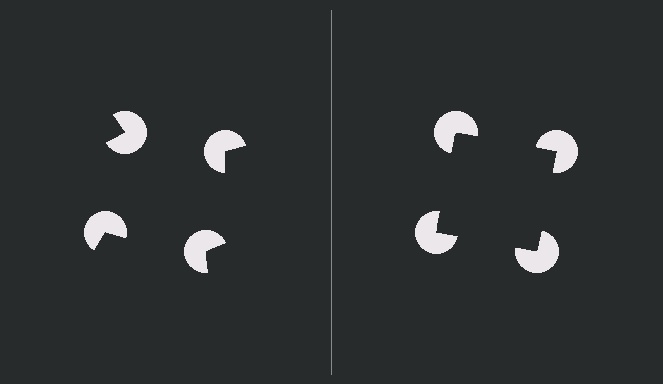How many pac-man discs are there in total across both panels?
8 — 4 on each side.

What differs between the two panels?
The pac-man discs are positioned identically on both sides; only the wedge orientations differ. On the right they align to a square; on the left they are misaligned.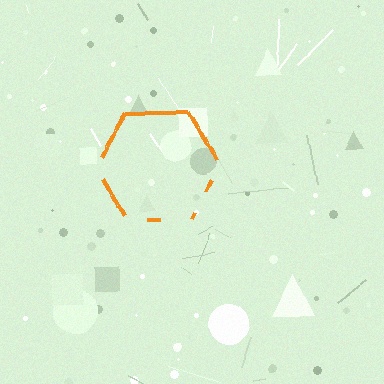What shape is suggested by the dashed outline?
The dashed outline suggests a hexagon.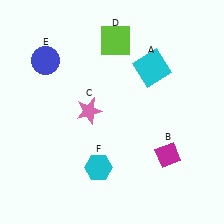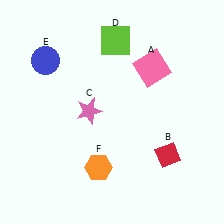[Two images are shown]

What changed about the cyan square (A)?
In Image 1, A is cyan. In Image 2, it changed to pink.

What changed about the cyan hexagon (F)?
In Image 1, F is cyan. In Image 2, it changed to orange.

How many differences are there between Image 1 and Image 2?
There are 3 differences between the two images.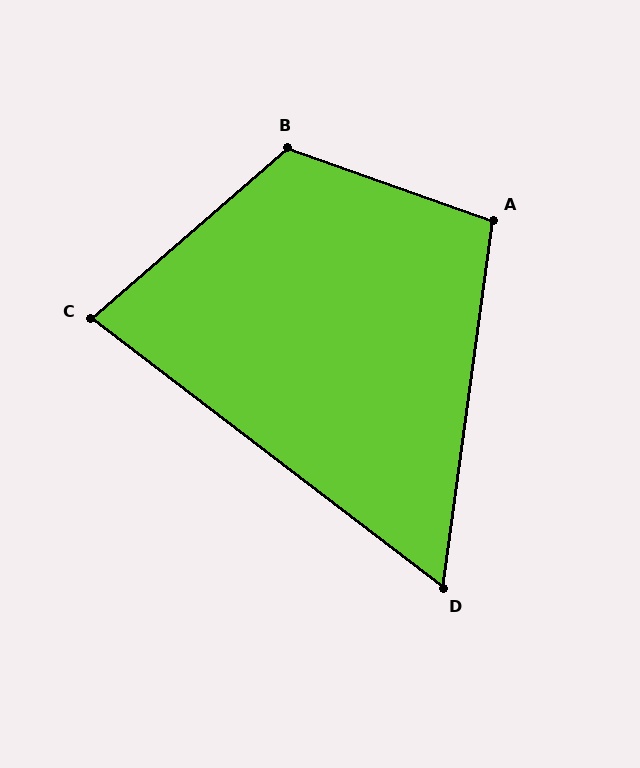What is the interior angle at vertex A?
Approximately 102 degrees (obtuse).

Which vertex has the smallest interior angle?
D, at approximately 60 degrees.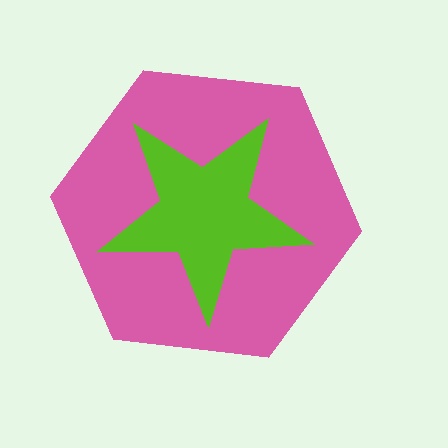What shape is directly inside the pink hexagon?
The lime star.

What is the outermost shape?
The pink hexagon.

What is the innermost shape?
The lime star.